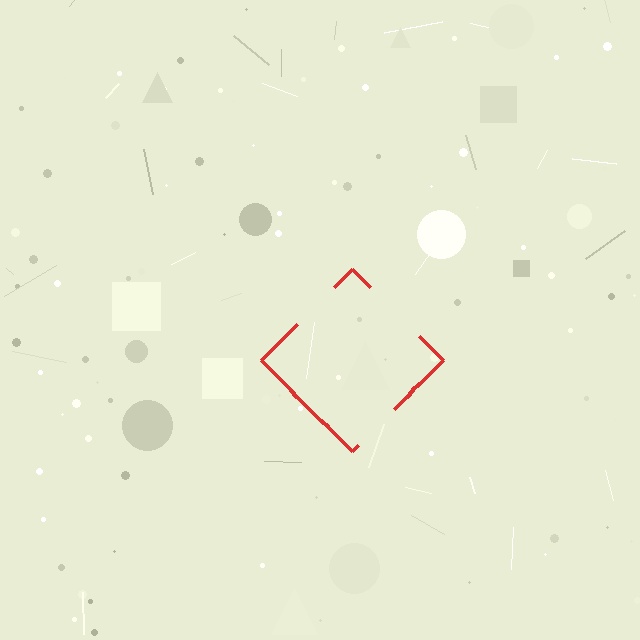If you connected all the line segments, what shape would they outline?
They would outline a diamond.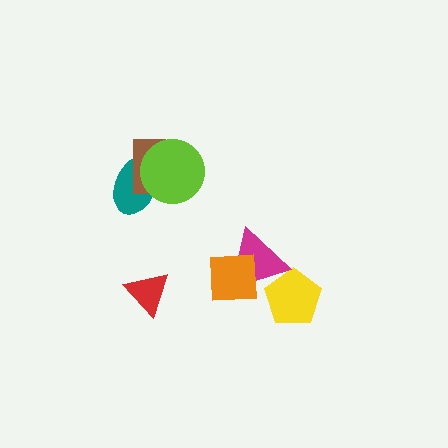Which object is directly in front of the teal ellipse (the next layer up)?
The brown rectangle is directly in front of the teal ellipse.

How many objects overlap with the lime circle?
2 objects overlap with the lime circle.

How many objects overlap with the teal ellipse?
2 objects overlap with the teal ellipse.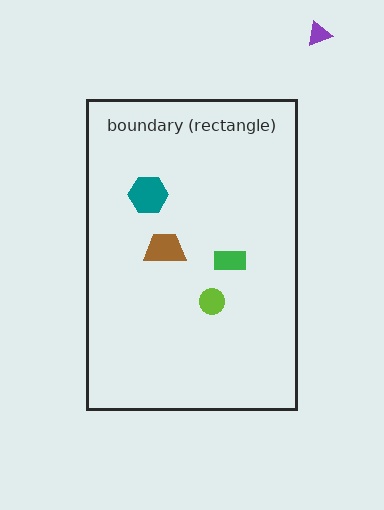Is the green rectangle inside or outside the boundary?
Inside.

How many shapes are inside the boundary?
4 inside, 1 outside.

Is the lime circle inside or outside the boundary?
Inside.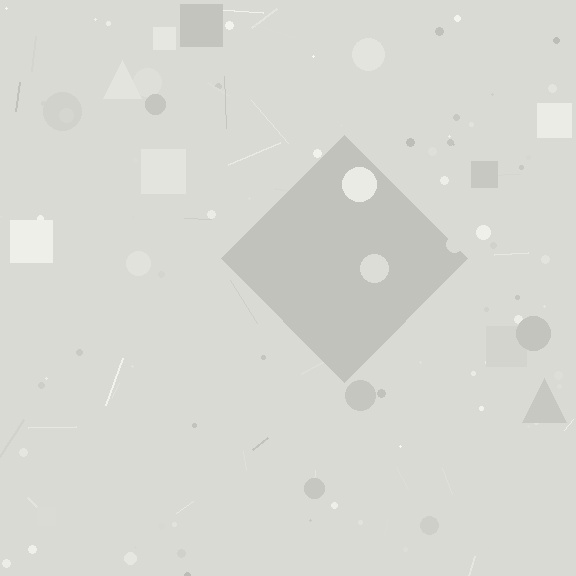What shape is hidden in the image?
A diamond is hidden in the image.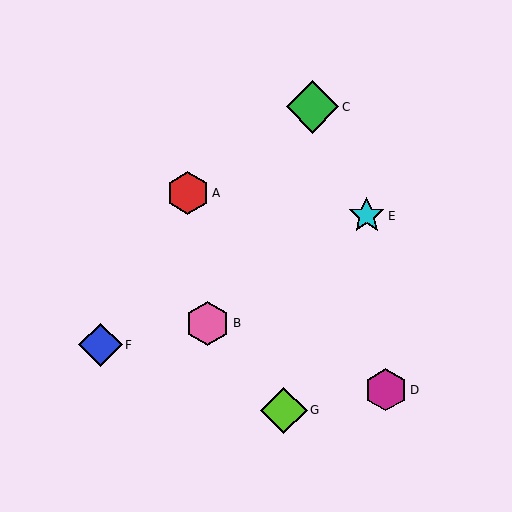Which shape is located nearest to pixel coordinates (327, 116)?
The green diamond (labeled C) at (313, 107) is nearest to that location.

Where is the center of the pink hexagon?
The center of the pink hexagon is at (208, 323).